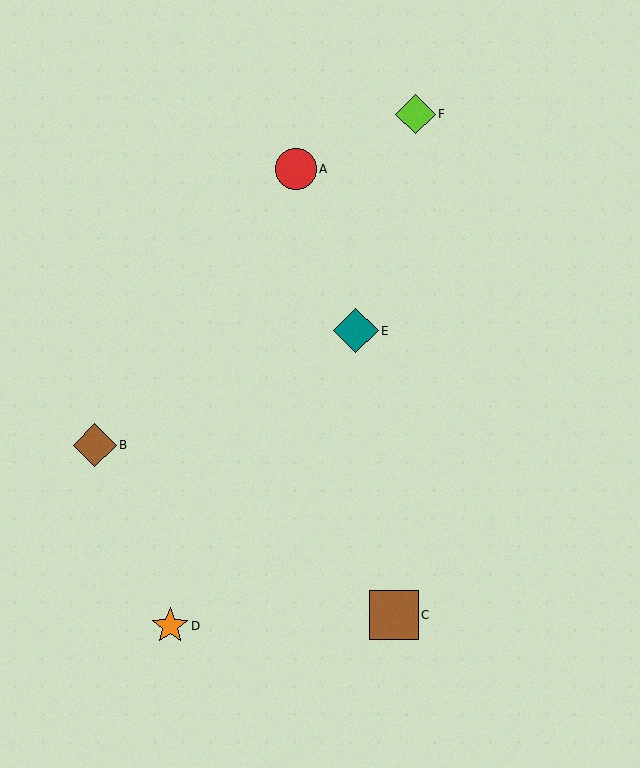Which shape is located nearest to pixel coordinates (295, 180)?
The red circle (labeled A) at (296, 169) is nearest to that location.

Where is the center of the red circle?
The center of the red circle is at (296, 169).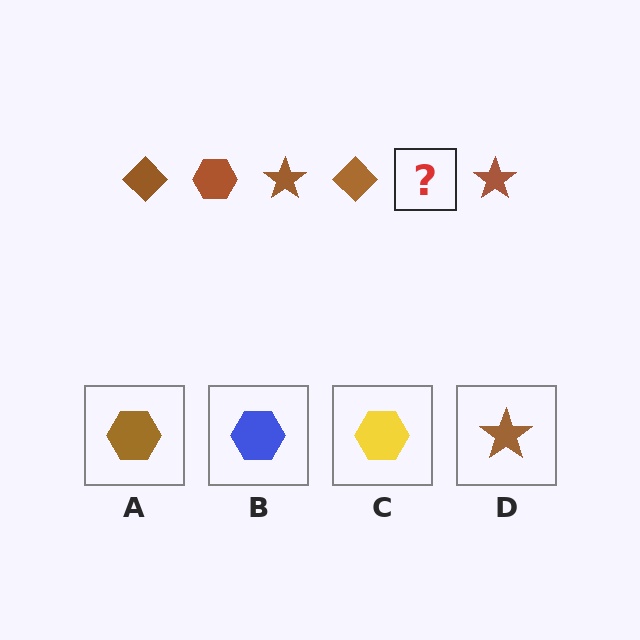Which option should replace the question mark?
Option A.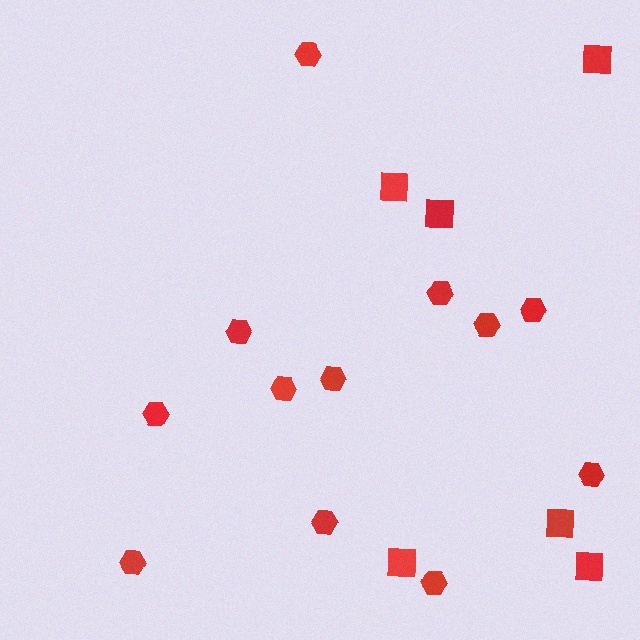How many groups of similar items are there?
There are 2 groups: one group of hexagons (12) and one group of squares (6).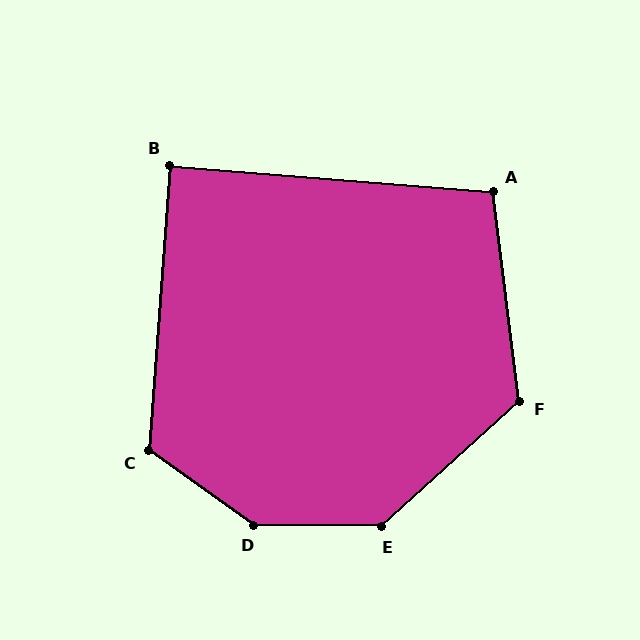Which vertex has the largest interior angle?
D, at approximately 145 degrees.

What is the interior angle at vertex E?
Approximately 137 degrees (obtuse).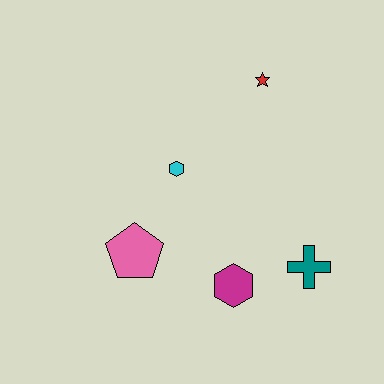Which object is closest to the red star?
The cyan hexagon is closest to the red star.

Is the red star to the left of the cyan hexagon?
No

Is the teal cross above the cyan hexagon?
No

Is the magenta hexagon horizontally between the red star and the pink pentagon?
Yes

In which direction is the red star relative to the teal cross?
The red star is above the teal cross.